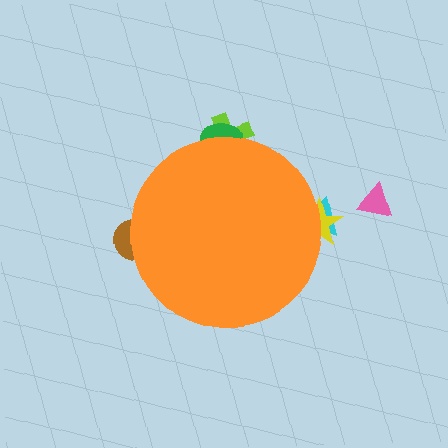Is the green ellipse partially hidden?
Yes, the green ellipse is partially hidden behind the orange circle.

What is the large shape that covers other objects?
An orange circle.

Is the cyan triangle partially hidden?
Yes, the cyan triangle is partially hidden behind the orange circle.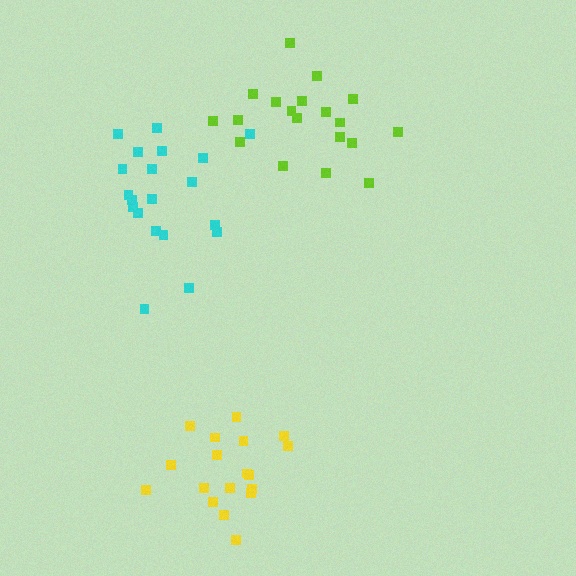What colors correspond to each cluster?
The clusters are colored: lime, cyan, yellow.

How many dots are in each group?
Group 1: 19 dots, Group 2: 20 dots, Group 3: 18 dots (57 total).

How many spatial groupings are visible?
There are 3 spatial groupings.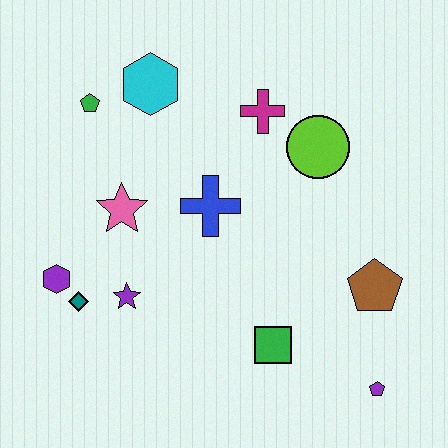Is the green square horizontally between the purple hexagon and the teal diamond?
No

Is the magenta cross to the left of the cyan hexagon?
No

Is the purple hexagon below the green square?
No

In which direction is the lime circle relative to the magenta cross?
The lime circle is to the right of the magenta cross.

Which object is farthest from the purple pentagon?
The green pentagon is farthest from the purple pentagon.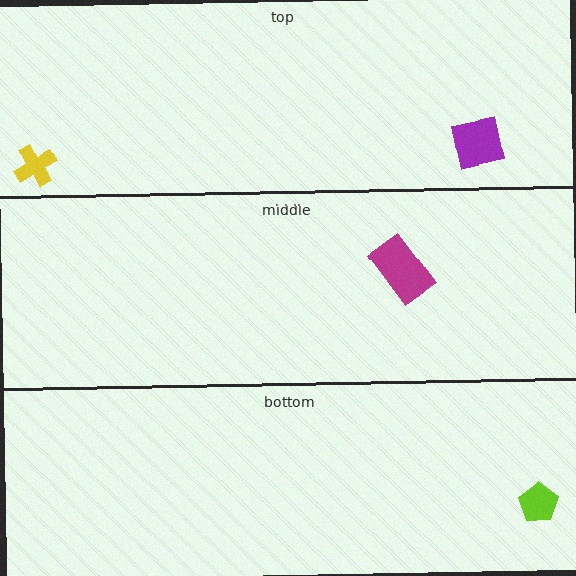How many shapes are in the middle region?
1.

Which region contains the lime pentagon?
The bottom region.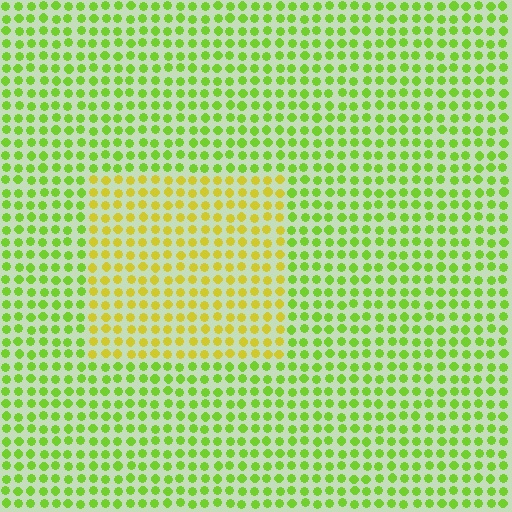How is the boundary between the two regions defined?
The boundary is defined purely by a slight shift in hue (about 37 degrees). Spacing, size, and orientation are identical on both sides.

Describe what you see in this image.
The image is filled with small lime elements in a uniform arrangement. A rectangle-shaped region is visible where the elements are tinted to a slightly different hue, forming a subtle color boundary.